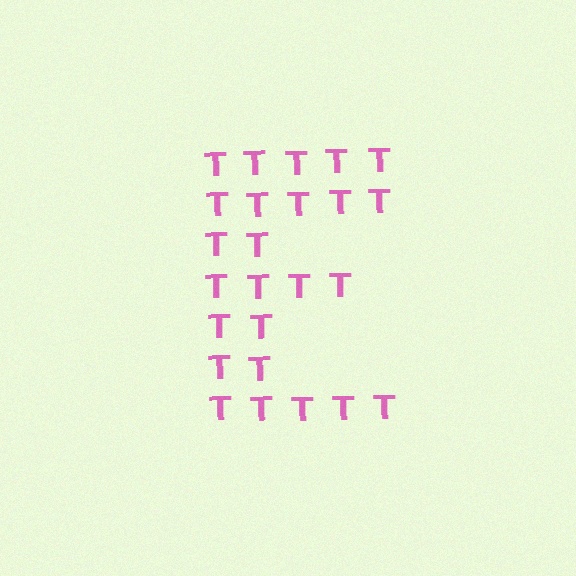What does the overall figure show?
The overall figure shows the letter E.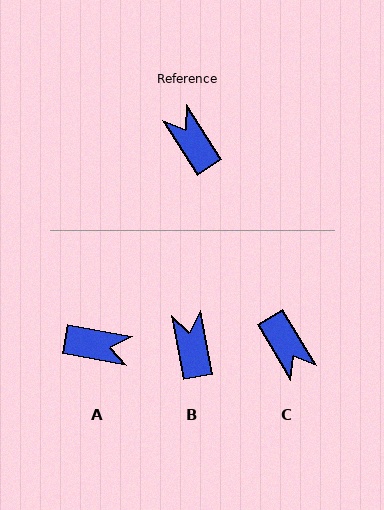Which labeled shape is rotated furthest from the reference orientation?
C, about 178 degrees away.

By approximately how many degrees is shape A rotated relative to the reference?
Approximately 133 degrees clockwise.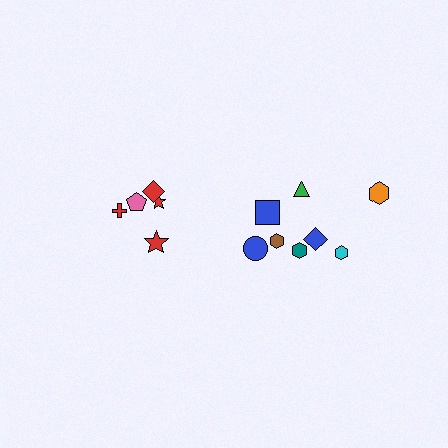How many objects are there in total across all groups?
There are 13 objects.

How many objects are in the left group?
There are 5 objects.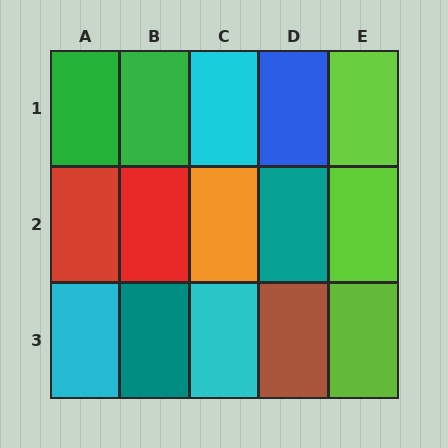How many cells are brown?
1 cell is brown.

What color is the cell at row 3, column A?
Cyan.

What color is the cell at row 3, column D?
Brown.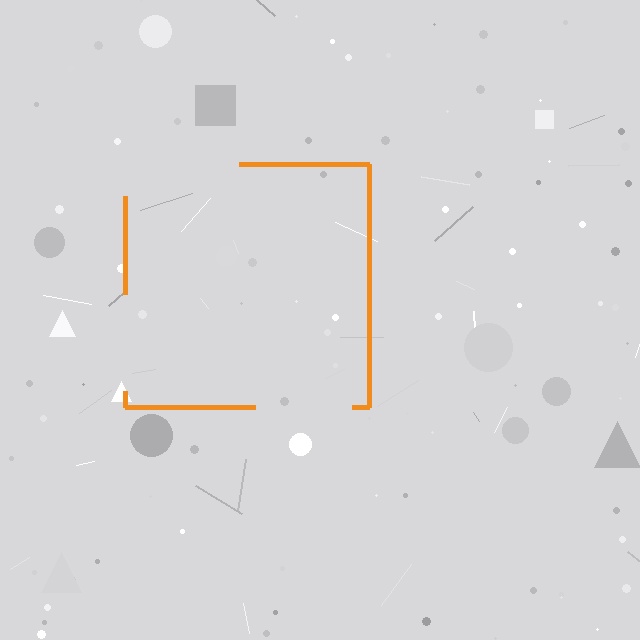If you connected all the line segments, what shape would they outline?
They would outline a square.